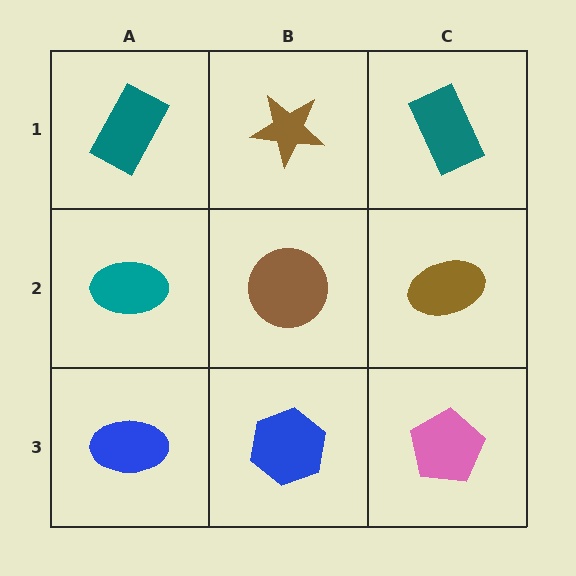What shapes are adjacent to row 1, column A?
A teal ellipse (row 2, column A), a brown star (row 1, column B).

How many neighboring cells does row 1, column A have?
2.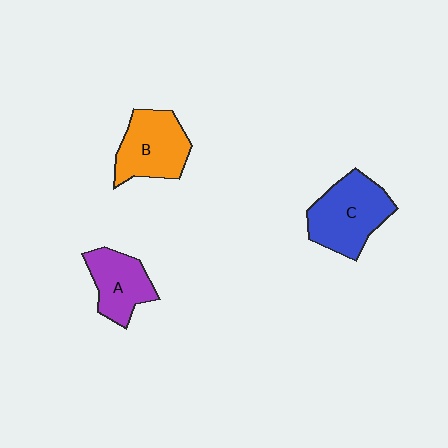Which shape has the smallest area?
Shape A (purple).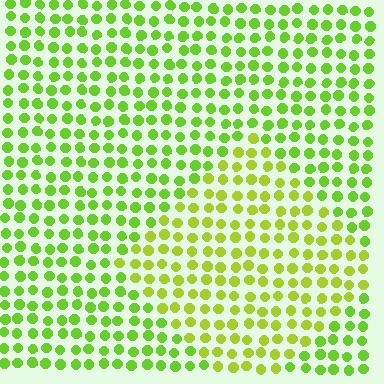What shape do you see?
I see a diamond.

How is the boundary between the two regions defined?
The boundary is defined purely by a slight shift in hue (about 22 degrees). Spacing, size, and orientation are identical on both sides.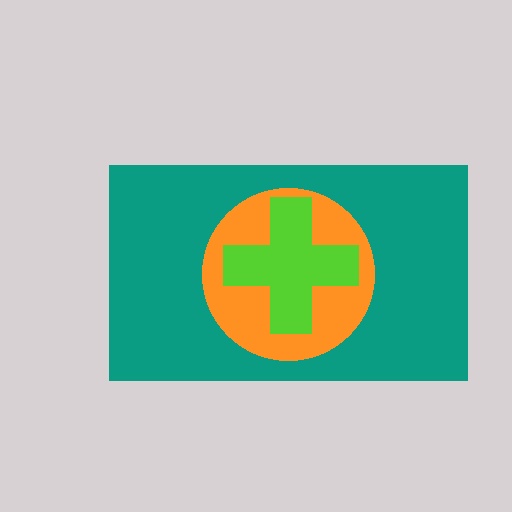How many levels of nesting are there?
3.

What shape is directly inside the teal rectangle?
The orange circle.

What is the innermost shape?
The lime cross.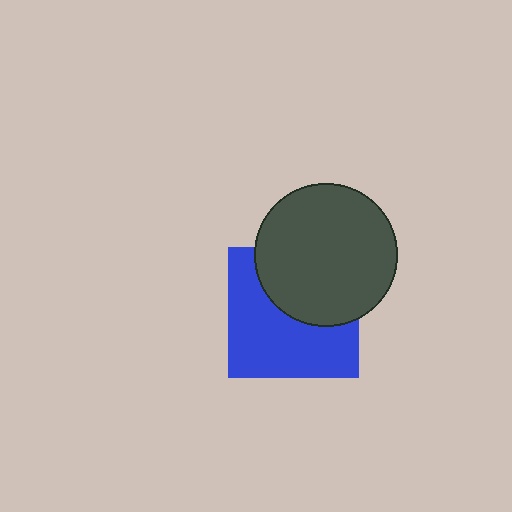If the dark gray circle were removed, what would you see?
You would see the complete blue square.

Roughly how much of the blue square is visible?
About half of it is visible (roughly 58%).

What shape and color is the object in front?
The object in front is a dark gray circle.